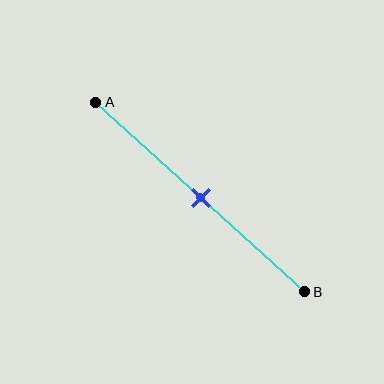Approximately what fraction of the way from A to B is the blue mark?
The blue mark is approximately 50% of the way from A to B.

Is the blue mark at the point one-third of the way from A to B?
No, the mark is at about 50% from A, not at the 33% one-third point.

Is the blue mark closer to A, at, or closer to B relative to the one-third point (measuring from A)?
The blue mark is closer to point B than the one-third point of segment AB.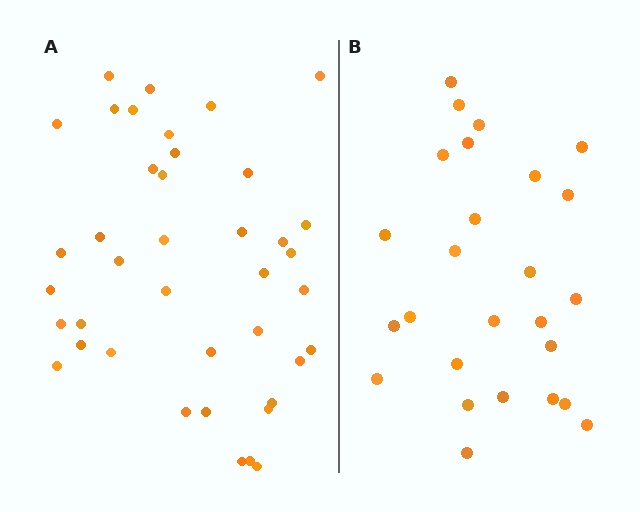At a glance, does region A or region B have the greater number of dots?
Region A (the left region) has more dots.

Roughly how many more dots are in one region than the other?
Region A has approximately 15 more dots than region B.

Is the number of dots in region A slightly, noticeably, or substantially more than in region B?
Region A has substantially more. The ratio is roughly 1.5 to 1.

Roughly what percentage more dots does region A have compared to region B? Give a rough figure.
About 55% more.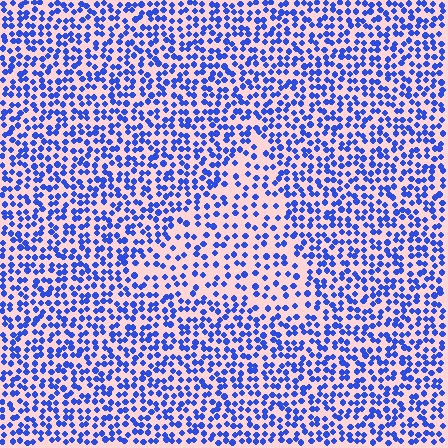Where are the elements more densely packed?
The elements are more densely packed outside the triangle boundary.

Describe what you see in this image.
The image contains small blue elements arranged at two different densities. A triangle-shaped region is visible where the elements are less densely packed than the surrounding area.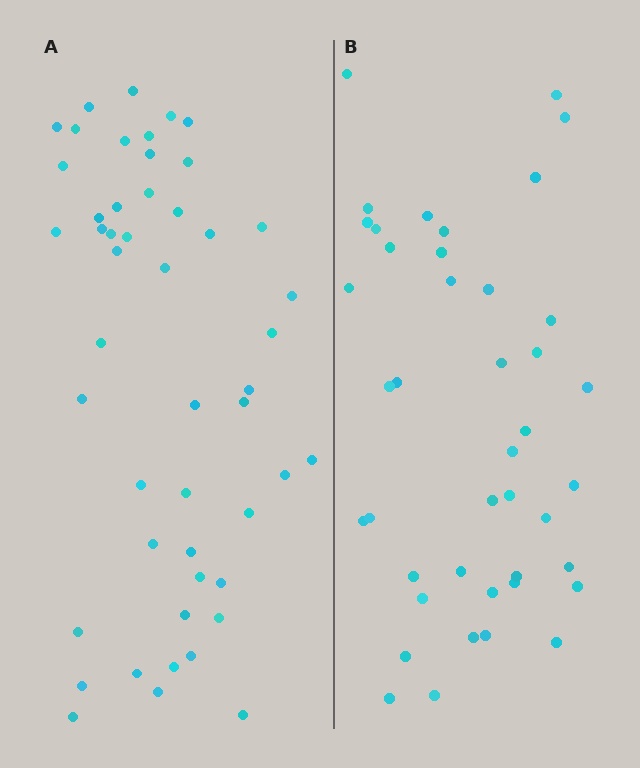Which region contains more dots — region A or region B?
Region A (the left region) has more dots.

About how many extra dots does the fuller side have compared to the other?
Region A has roughly 8 or so more dots than region B.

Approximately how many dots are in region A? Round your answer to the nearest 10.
About 50 dots. (The exact count is 49, which rounds to 50.)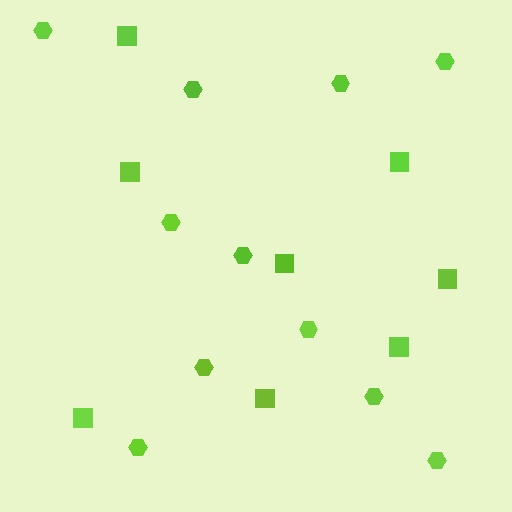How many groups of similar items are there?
There are 2 groups: one group of squares (8) and one group of hexagons (11).